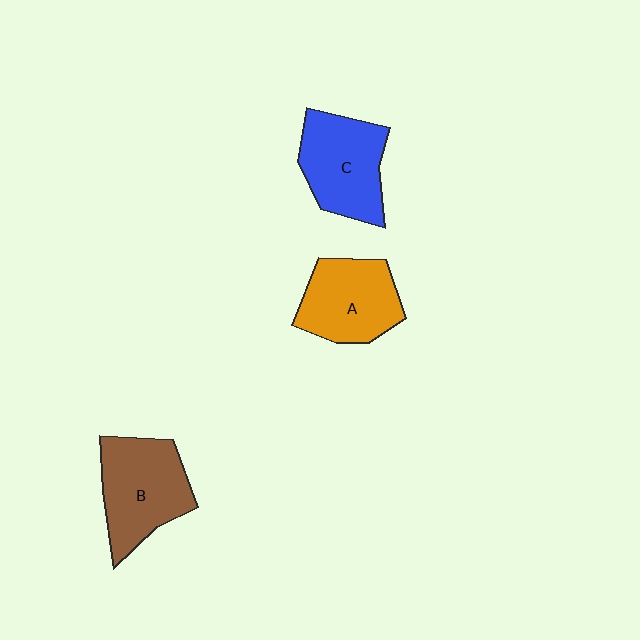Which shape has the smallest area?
Shape A (orange).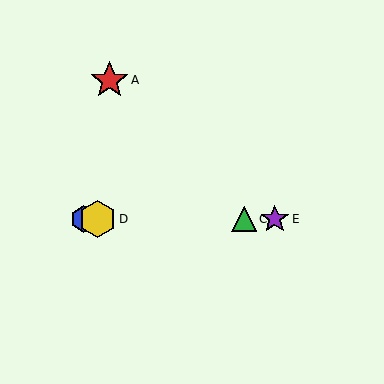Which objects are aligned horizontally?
Objects B, C, D, E are aligned horizontally.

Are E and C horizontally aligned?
Yes, both are at y≈219.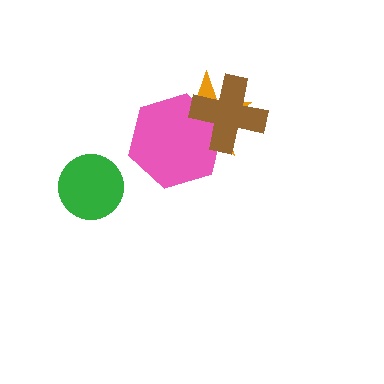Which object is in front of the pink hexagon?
The brown cross is in front of the pink hexagon.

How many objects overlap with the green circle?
0 objects overlap with the green circle.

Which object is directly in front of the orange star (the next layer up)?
The pink hexagon is directly in front of the orange star.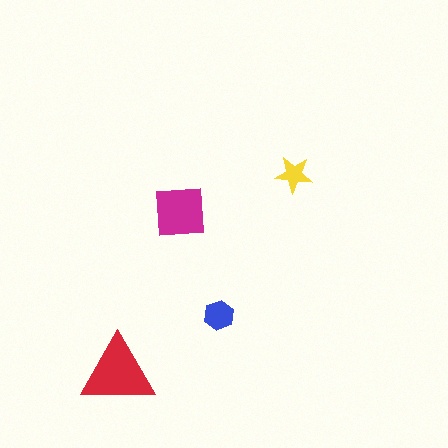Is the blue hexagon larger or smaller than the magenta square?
Smaller.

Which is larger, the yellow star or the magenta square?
The magenta square.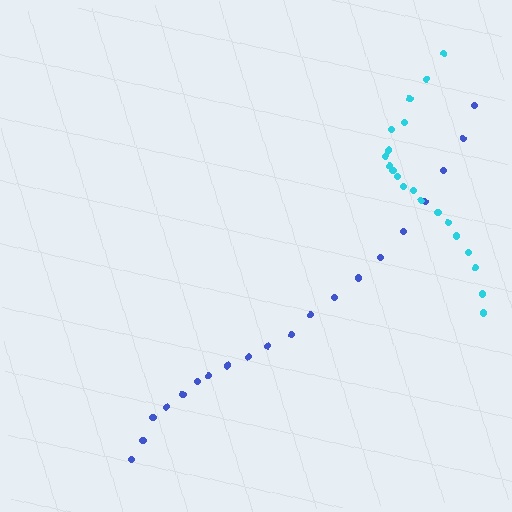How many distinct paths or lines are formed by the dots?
There are 2 distinct paths.